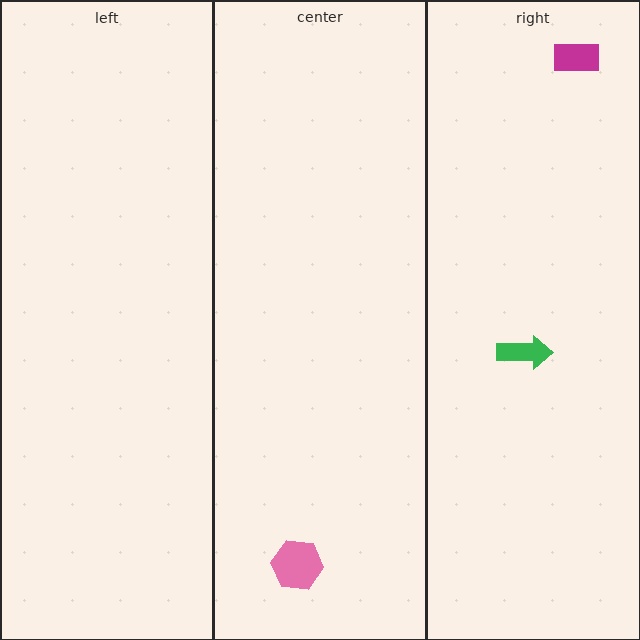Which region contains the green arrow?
The right region.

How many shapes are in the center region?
1.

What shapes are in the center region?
The pink hexagon.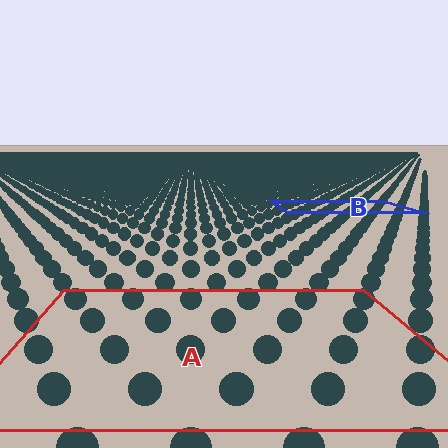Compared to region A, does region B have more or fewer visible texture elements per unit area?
Region B has more texture elements per unit area — they are packed more densely because it is farther away.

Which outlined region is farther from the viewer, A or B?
Region B is farther from the viewer — the texture elements inside it appear smaller and more densely packed.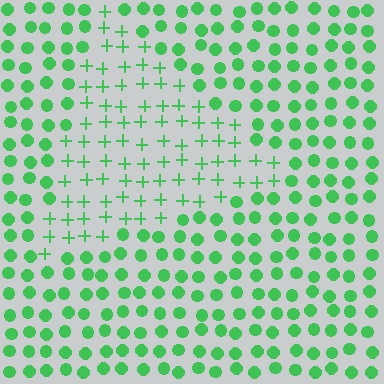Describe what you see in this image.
The image is filled with small green elements arranged in a uniform grid. A triangle-shaped region contains plus signs, while the surrounding area contains circles. The boundary is defined purely by the change in element shape.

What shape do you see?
I see a triangle.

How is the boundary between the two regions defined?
The boundary is defined by a change in element shape: plus signs inside vs. circles outside. All elements share the same color and spacing.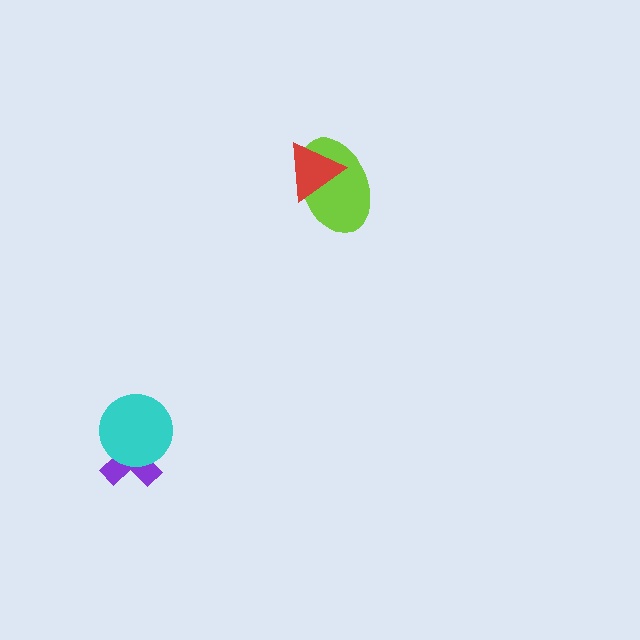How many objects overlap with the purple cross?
1 object overlaps with the purple cross.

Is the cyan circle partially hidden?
No, no other shape covers it.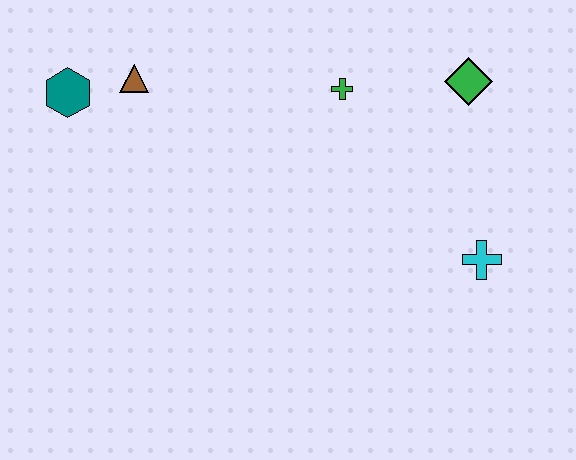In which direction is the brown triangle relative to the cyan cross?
The brown triangle is to the left of the cyan cross.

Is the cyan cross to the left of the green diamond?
No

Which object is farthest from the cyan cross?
The teal hexagon is farthest from the cyan cross.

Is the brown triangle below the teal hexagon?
No